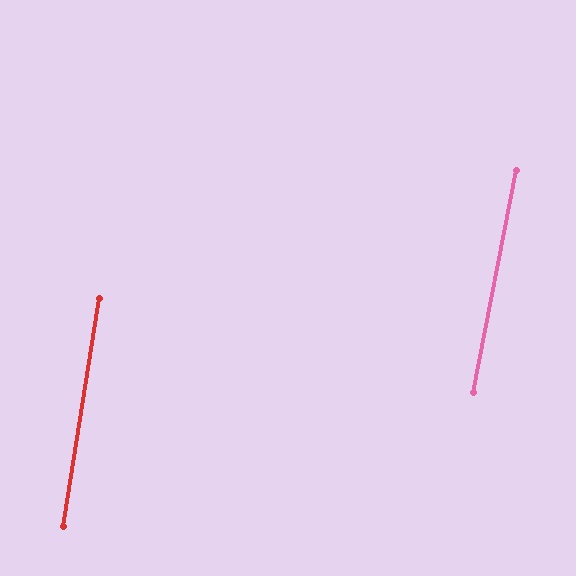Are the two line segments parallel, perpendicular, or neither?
Parallel — their directions differ by only 1.9°.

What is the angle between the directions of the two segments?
Approximately 2 degrees.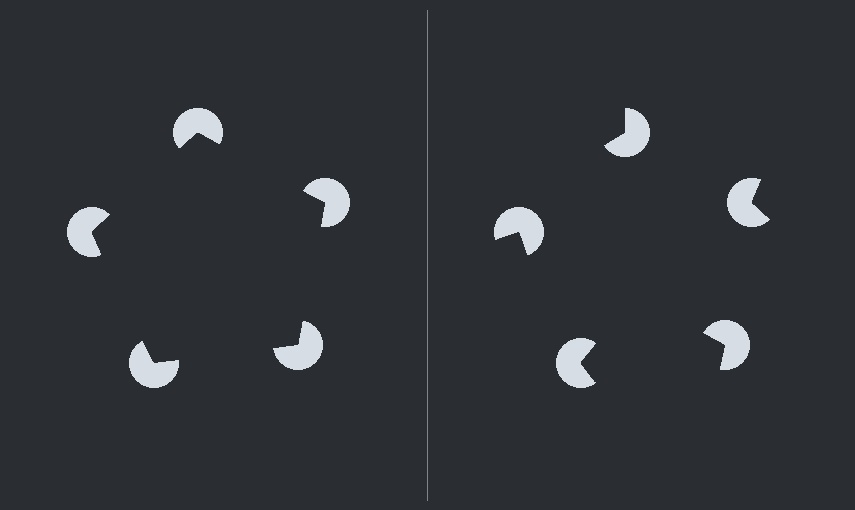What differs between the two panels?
The pac-man discs are positioned identically on both sides; only the wedge orientations differ. On the left they align to a pentagon; on the right they are misaligned.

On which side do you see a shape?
An illusory pentagon appears on the left side. On the right side the wedge cuts are rotated, so no coherent shape forms.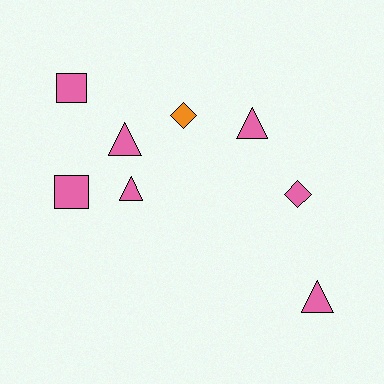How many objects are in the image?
There are 8 objects.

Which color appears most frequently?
Pink, with 7 objects.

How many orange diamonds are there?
There is 1 orange diamond.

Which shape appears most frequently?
Triangle, with 4 objects.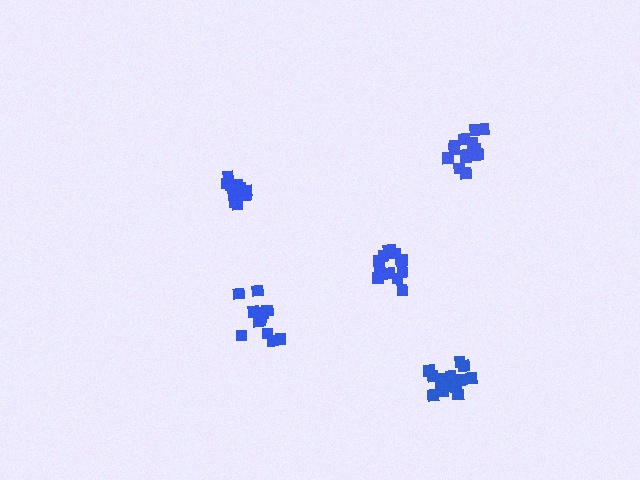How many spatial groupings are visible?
There are 5 spatial groupings.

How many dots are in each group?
Group 1: 15 dots, Group 2: 14 dots, Group 3: 13 dots, Group 4: 13 dots, Group 5: 15 dots (70 total).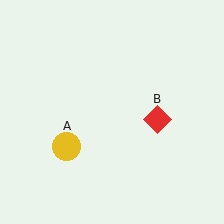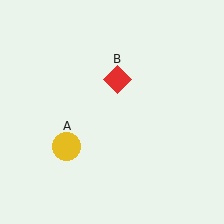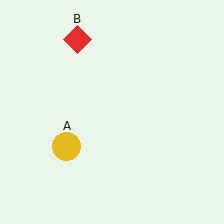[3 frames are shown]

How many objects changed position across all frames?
1 object changed position: red diamond (object B).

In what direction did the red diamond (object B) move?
The red diamond (object B) moved up and to the left.